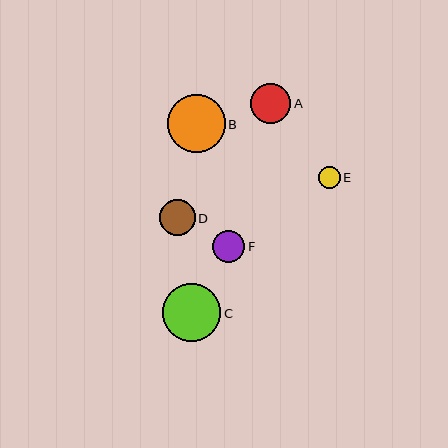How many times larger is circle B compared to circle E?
Circle B is approximately 2.6 times the size of circle E.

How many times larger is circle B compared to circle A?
Circle B is approximately 1.5 times the size of circle A.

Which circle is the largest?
Circle C is the largest with a size of approximately 58 pixels.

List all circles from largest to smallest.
From largest to smallest: C, B, A, D, F, E.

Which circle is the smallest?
Circle E is the smallest with a size of approximately 22 pixels.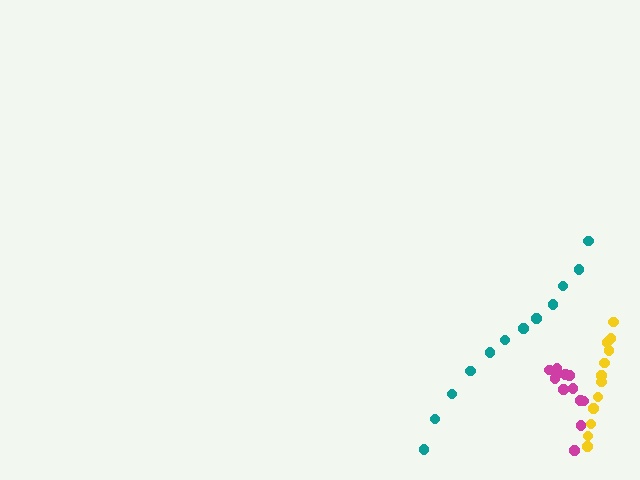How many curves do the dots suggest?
There are 3 distinct paths.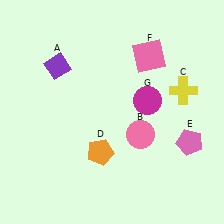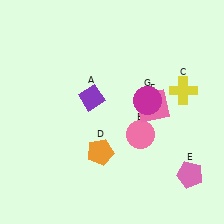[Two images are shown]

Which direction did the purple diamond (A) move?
The purple diamond (A) moved right.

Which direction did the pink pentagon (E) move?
The pink pentagon (E) moved down.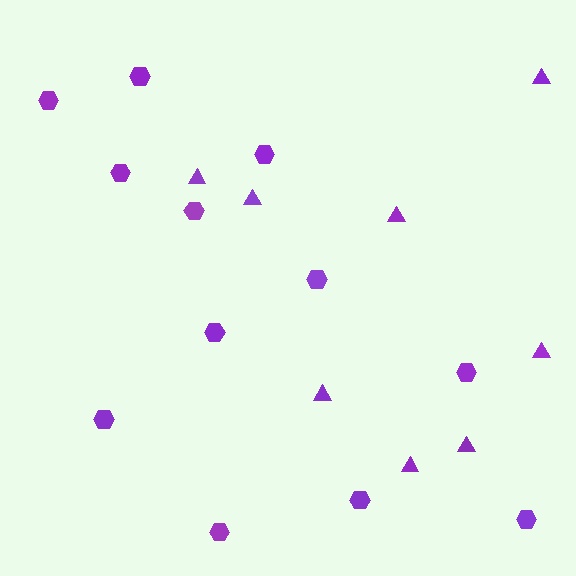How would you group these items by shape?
There are 2 groups: one group of hexagons (12) and one group of triangles (8).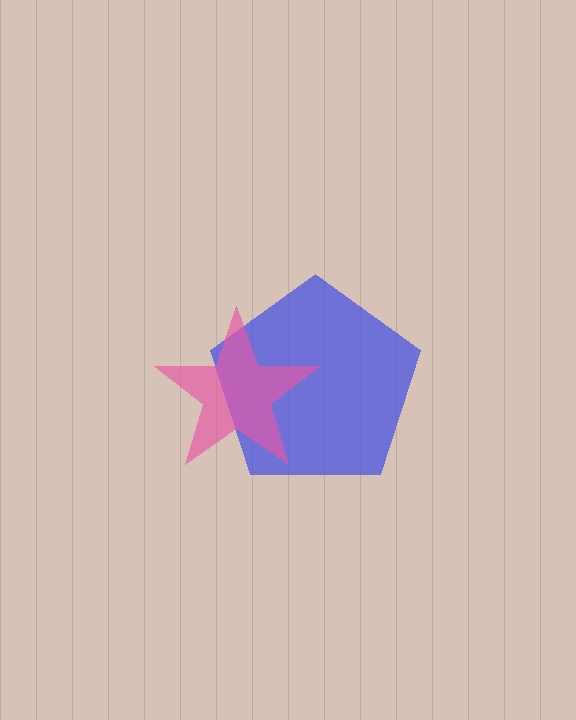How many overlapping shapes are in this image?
There are 2 overlapping shapes in the image.